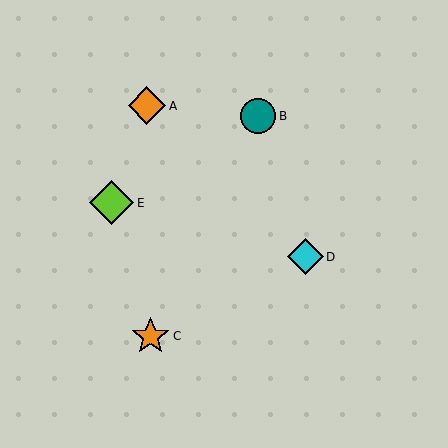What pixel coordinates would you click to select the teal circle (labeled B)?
Click at (258, 116) to select the teal circle B.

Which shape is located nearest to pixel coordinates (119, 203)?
The lime diamond (labeled E) at (112, 203) is nearest to that location.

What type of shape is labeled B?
Shape B is a teal circle.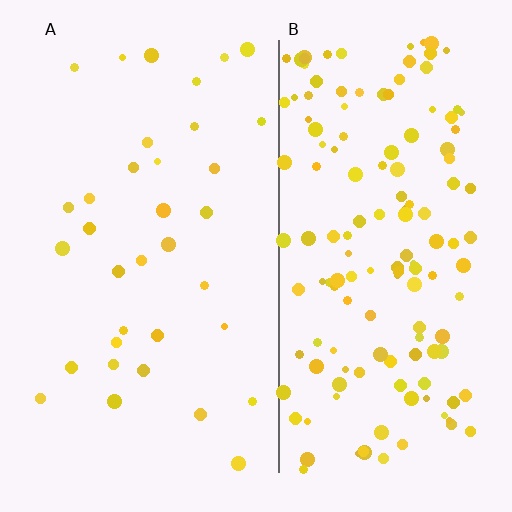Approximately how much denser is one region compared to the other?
Approximately 4.2× — region B over region A.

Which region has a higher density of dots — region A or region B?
B (the right).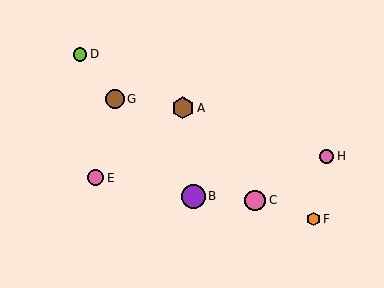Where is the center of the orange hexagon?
The center of the orange hexagon is at (313, 219).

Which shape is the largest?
The purple circle (labeled B) is the largest.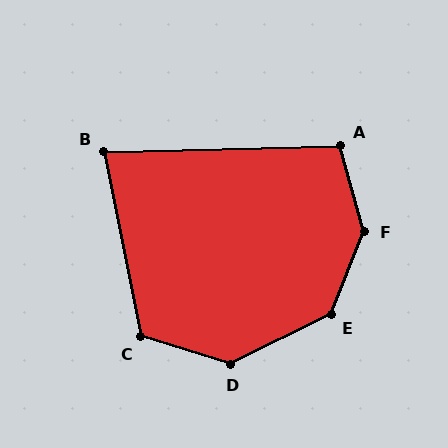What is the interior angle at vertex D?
Approximately 137 degrees (obtuse).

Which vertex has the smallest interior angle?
B, at approximately 80 degrees.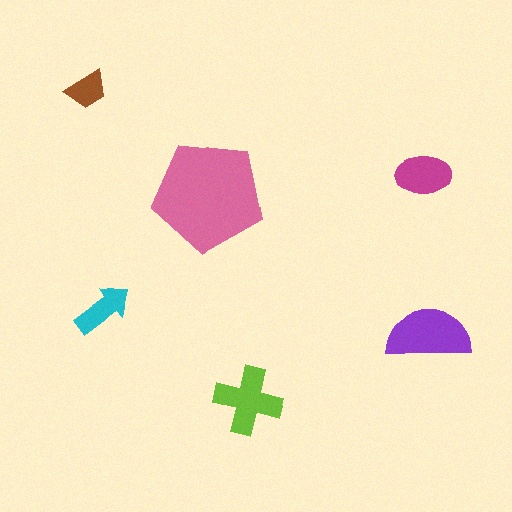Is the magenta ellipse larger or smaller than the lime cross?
Smaller.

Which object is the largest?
The pink pentagon.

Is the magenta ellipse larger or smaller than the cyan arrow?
Larger.